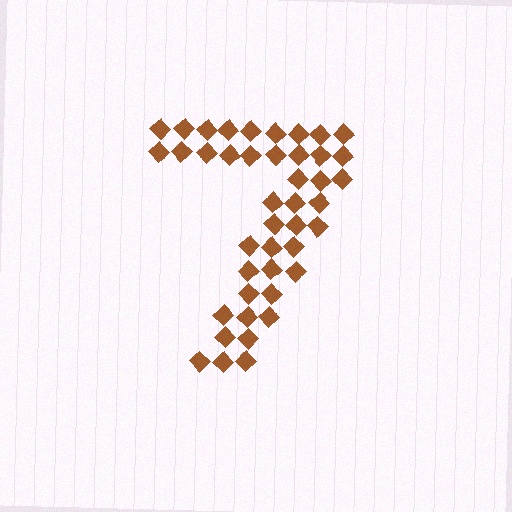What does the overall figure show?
The overall figure shows the digit 7.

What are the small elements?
The small elements are diamonds.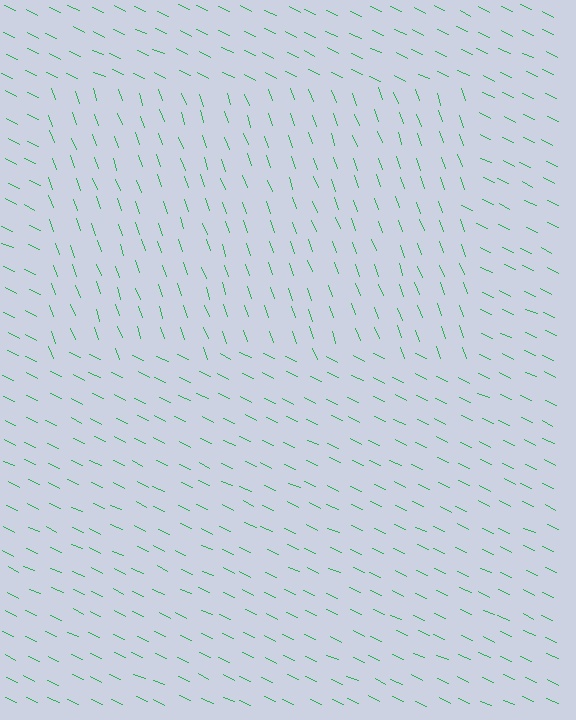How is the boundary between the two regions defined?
The boundary is defined purely by a change in line orientation (approximately 45 degrees difference). All lines are the same color and thickness.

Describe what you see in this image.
The image is filled with small green line segments. A rectangle region in the image has lines oriented differently from the surrounding lines, creating a visible texture boundary.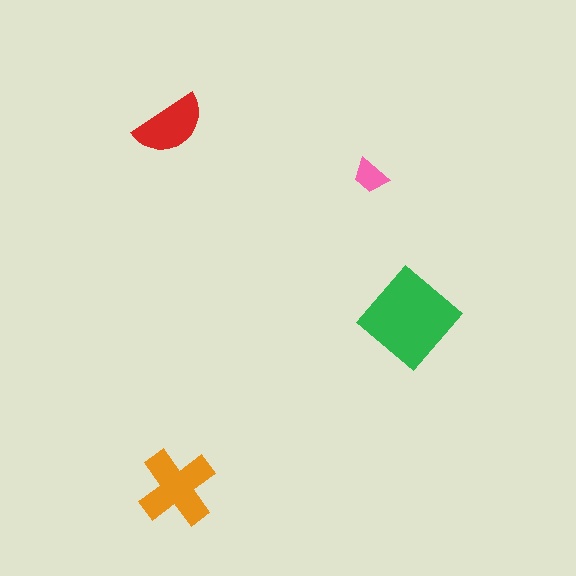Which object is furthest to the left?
The red semicircle is leftmost.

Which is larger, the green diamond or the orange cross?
The green diamond.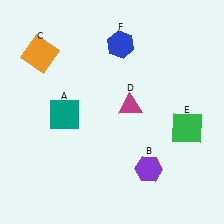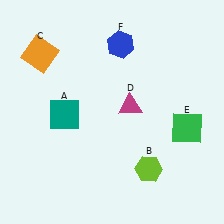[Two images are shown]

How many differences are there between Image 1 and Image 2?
There is 1 difference between the two images.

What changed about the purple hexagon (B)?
In Image 1, B is purple. In Image 2, it changed to lime.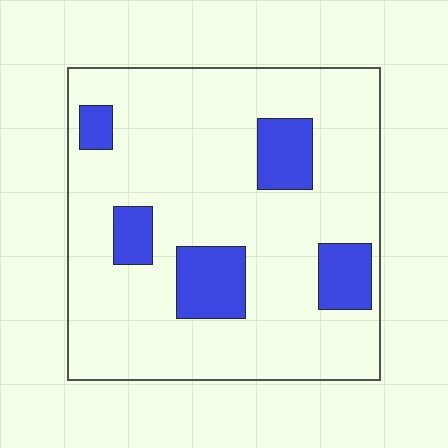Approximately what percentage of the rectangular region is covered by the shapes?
Approximately 15%.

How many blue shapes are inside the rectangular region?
5.